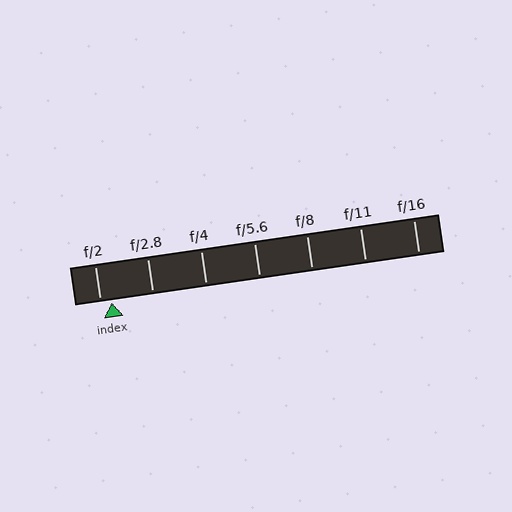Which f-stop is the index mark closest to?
The index mark is closest to f/2.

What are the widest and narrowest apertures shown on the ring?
The widest aperture shown is f/2 and the narrowest is f/16.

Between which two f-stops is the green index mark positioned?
The index mark is between f/2 and f/2.8.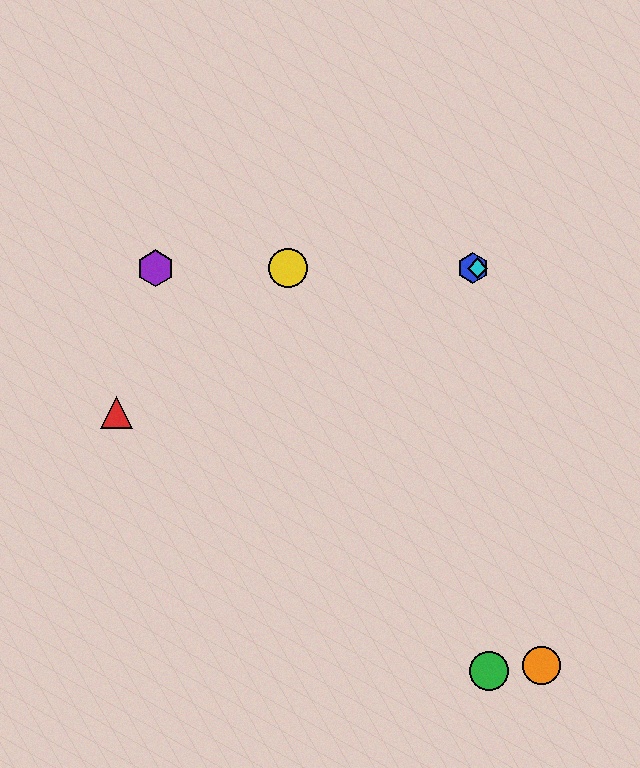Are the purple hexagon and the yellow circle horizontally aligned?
Yes, both are at y≈268.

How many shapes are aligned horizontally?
4 shapes (the blue hexagon, the yellow circle, the purple hexagon, the cyan diamond) are aligned horizontally.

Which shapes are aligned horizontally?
The blue hexagon, the yellow circle, the purple hexagon, the cyan diamond are aligned horizontally.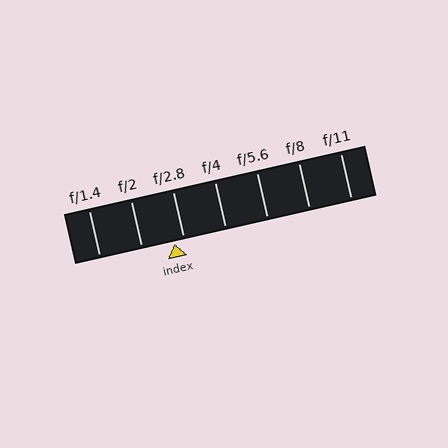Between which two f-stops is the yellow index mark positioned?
The index mark is between f/2 and f/2.8.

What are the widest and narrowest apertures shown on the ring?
The widest aperture shown is f/1.4 and the narrowest is f/11.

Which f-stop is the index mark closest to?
The index mark is closest to f/2.8.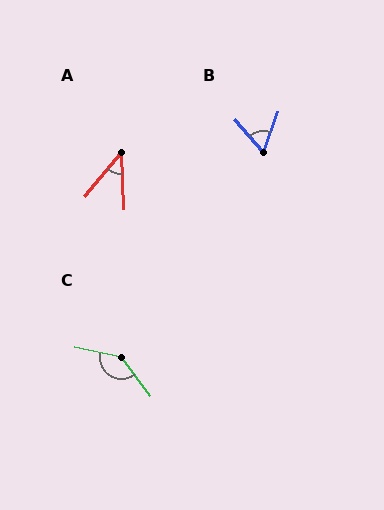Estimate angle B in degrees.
Approximately 61 degrees.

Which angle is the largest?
C, at approximately 139 degrees.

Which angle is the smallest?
A, at approximately 42 degrees.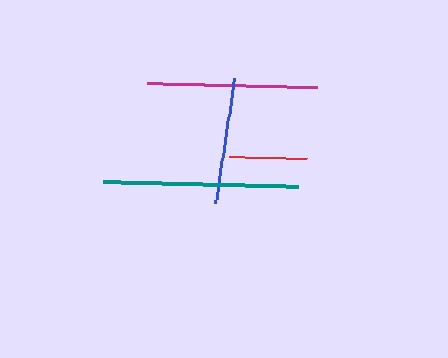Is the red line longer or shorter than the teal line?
The teal line is longer than the red line.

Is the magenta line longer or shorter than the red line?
The magenta line is longer than the red line.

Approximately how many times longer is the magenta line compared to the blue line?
The magenta line is approximately 1.3 times the length of the blue line.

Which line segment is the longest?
The teal line is the longest at approximately 195 pixels.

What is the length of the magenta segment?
The magenta segment is approximately 170 pixels long.